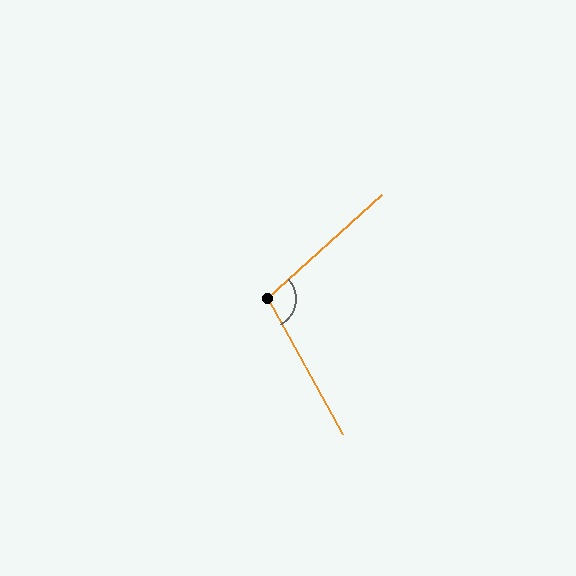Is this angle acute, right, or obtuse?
It is obtuse.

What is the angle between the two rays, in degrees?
Approximately 103 degrees.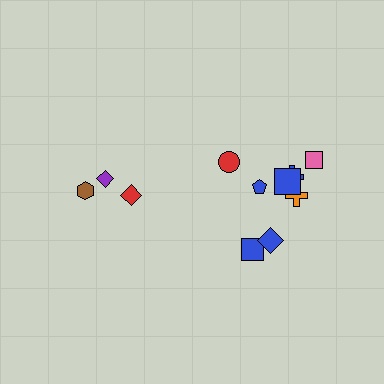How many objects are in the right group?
There are 7 objects.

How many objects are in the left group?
There are 4 objects.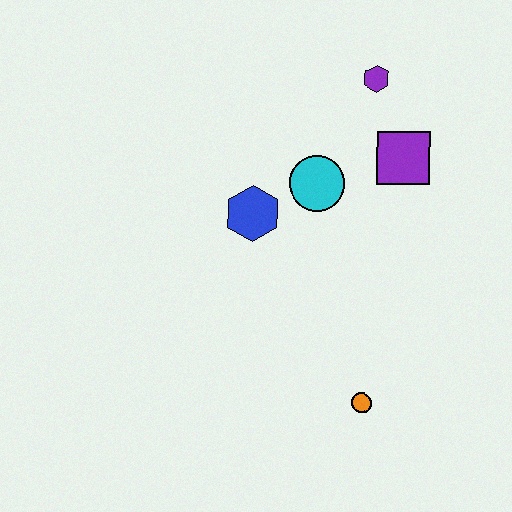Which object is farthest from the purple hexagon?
The orange circle is farthest from the purple hexagon.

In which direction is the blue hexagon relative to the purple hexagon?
The blue hexagon is below the purple hexagon.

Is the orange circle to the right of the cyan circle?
Yes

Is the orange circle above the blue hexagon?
No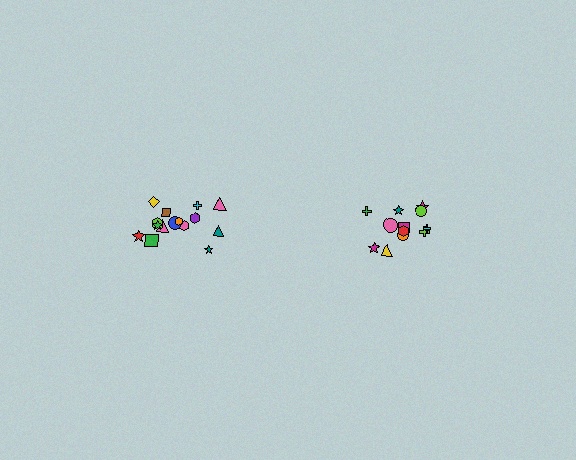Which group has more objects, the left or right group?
The left group.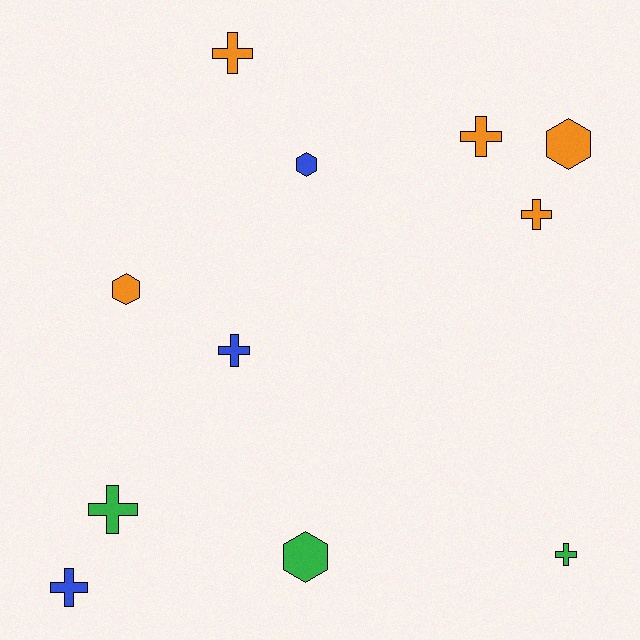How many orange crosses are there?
There are 3 orange crosses.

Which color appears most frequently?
Orange, with 5 objects.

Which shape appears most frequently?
Cross, with 7 objects.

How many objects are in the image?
There are 11 objects.